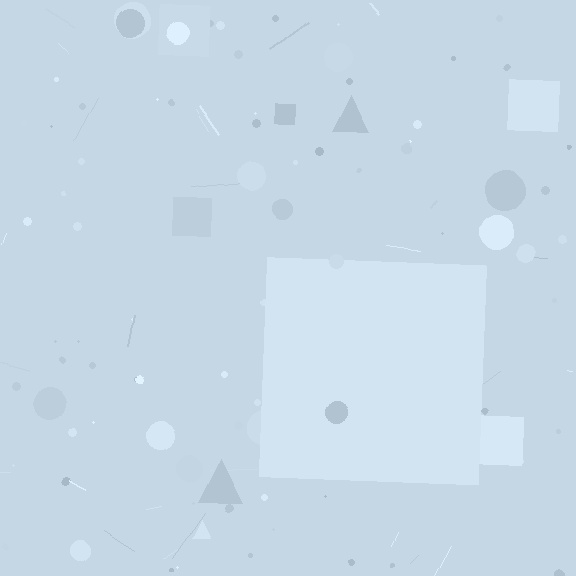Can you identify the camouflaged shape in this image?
The camouflaged shape is a square.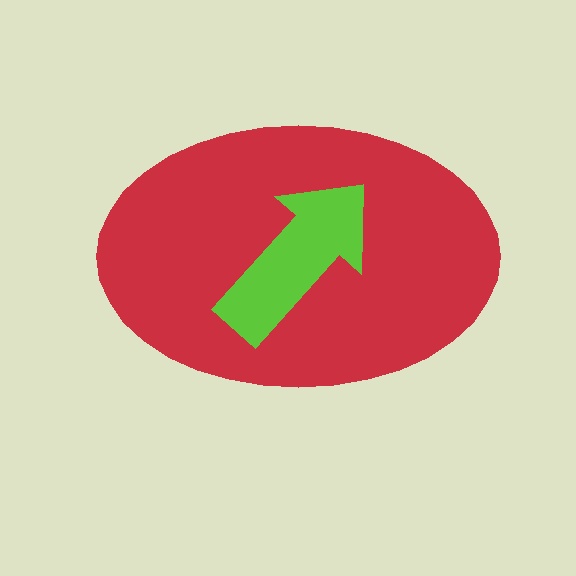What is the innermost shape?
The lime arrow.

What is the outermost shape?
The red ellipse.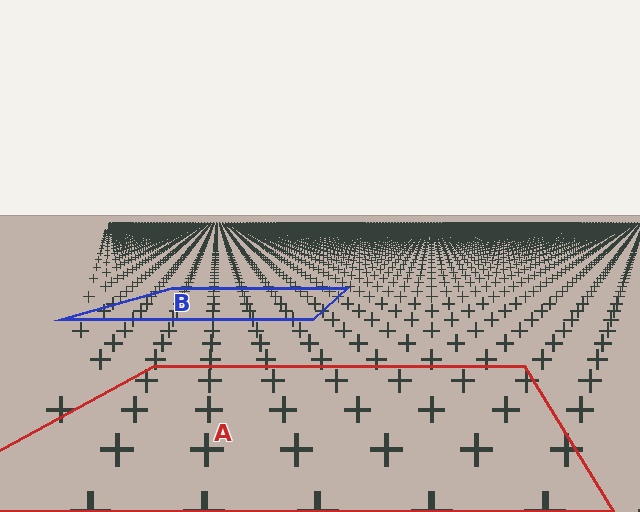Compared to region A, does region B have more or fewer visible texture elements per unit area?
Region B has more texture elements per unit area — they are packed more densely because it is farther away.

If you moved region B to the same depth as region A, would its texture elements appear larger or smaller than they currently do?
They would appear larger. At a closer depth, the same texture elements are projected at a bigger on-screen size.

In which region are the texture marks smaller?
The texture marks are smaller in region B, because it is farther away.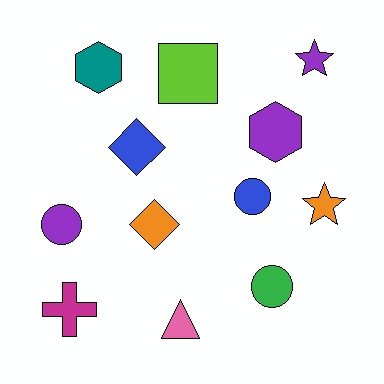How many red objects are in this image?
There are no red objects.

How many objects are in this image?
There are 12 objects.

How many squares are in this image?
There is 1 square.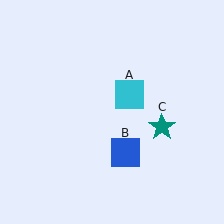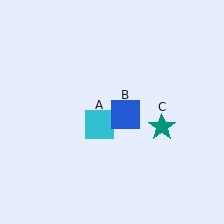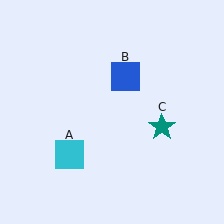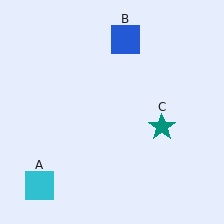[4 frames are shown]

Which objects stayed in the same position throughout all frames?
Teal star (object C) remained stationary.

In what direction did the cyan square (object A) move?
The cyan square (object A) moved down and to the left.